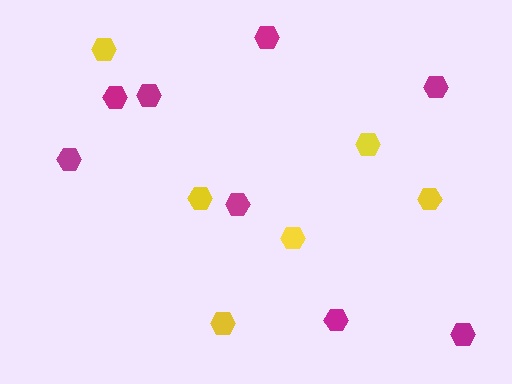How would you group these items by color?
There are 2 groups: one group of yellow hexagons (6) and one group of magenta hexagons (8).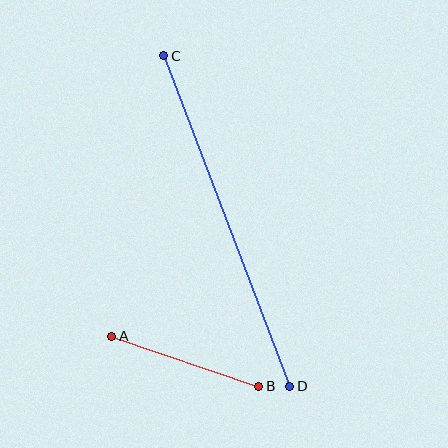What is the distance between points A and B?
The distance is approximately 155 pixels.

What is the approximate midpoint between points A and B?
The midpoint is at approximately (185, 361) pixels.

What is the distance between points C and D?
The distance is approximately 354 pixels.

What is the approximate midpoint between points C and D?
The midpoint is at approximately (227, 221) pixels.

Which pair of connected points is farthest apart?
Points C and D are farthest apart.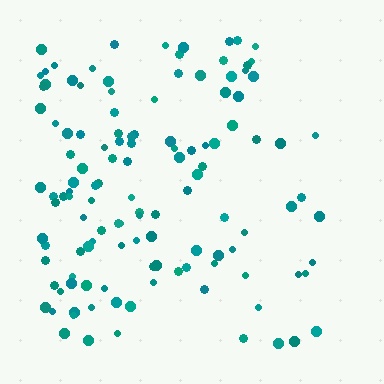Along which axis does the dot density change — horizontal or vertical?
Horizontal.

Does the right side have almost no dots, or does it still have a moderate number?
Still a moderate number, just noticeably fewer than the left.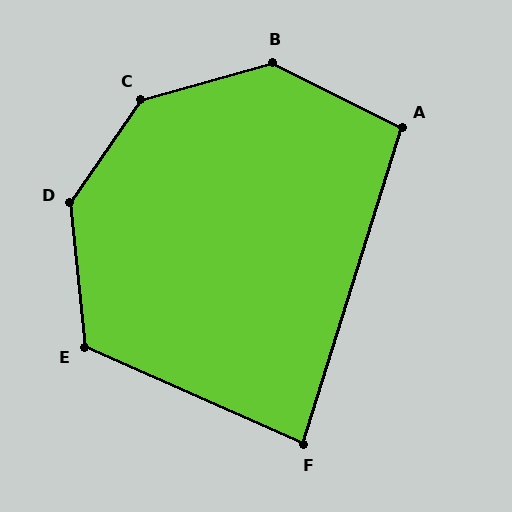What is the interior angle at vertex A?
Approximately 100 degrees (obtuse).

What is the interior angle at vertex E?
Approximately 120 degrees (obtuse).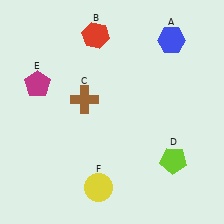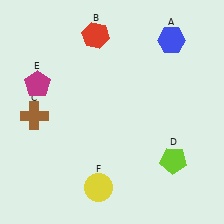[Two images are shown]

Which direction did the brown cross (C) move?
The brown cross (C) moved left.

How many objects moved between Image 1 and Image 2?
1 object moved between the two images.